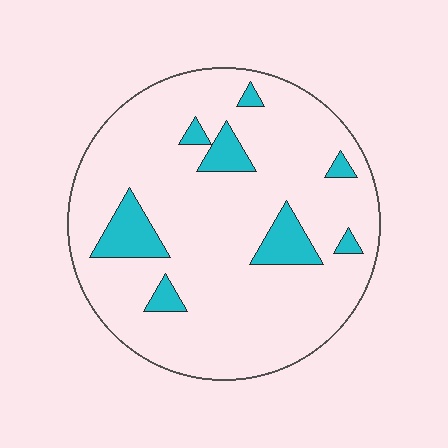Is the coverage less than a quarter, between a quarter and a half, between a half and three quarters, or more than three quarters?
Less than a quarter.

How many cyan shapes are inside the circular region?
8.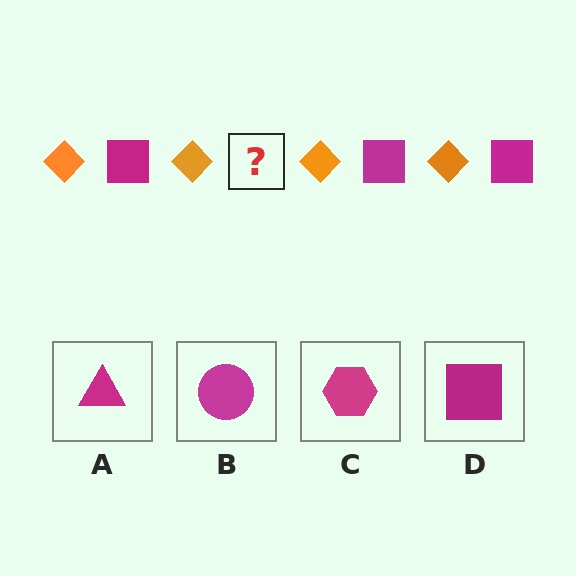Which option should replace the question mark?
Option D.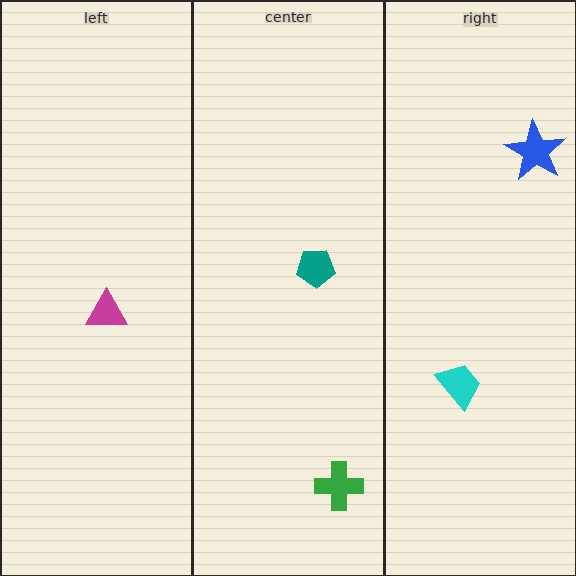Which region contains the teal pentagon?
The center region.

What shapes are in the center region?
The green cross, the teal pentagon.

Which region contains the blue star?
The right region.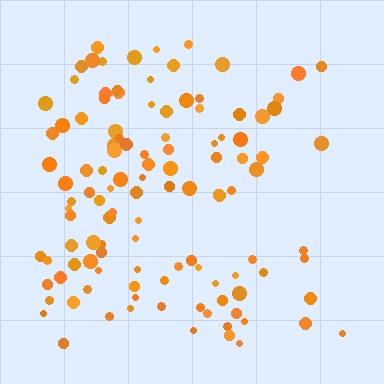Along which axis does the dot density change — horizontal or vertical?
Horizontal.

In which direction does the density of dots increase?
From right to left, with the left side densest.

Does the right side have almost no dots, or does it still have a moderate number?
Still a moderate number, just noticeably fewer than the left.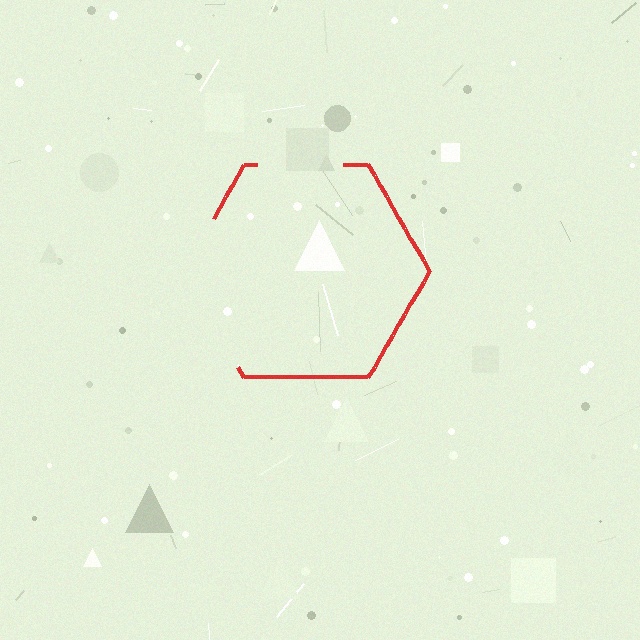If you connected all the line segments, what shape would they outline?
They would outline a hexagon.